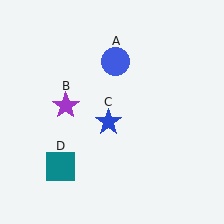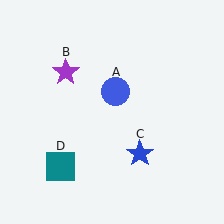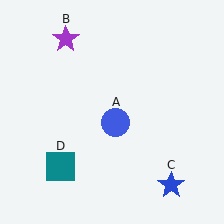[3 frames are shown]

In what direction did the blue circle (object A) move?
The blue circle (object A) moved down.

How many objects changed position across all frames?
3 objects changed position: blue circle (object A), purple star (object B), blue star (object C).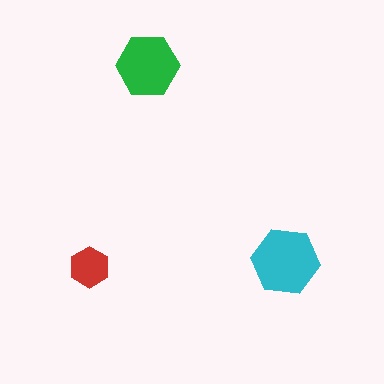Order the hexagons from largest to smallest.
the cyan one, the green one, the red one.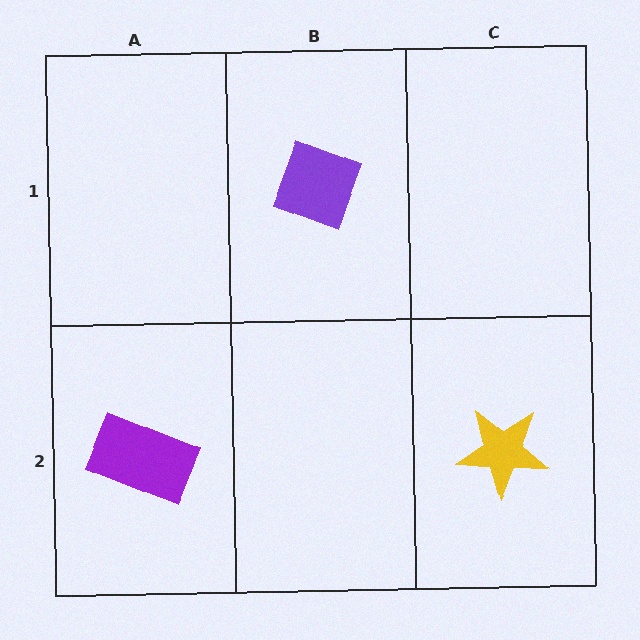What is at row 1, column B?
A purple diamond.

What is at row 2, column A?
A purple rectangle.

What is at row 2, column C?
A yellow star.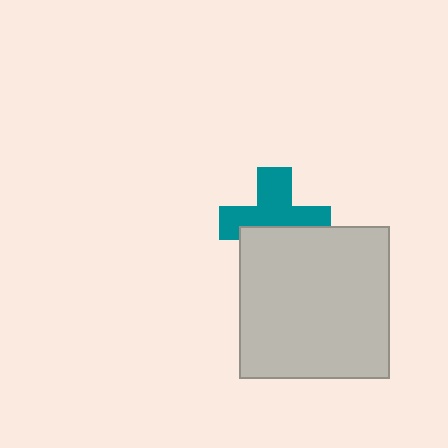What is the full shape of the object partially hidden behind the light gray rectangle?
The partially hidden object is a teal cross.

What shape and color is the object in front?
The object in front is a light gray rectangle.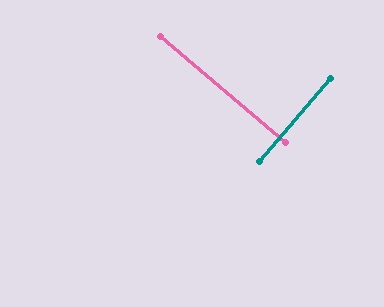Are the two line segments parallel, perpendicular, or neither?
Perpendicular — they meet at approximately 90°.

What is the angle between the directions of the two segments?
Approximately 90 degrees.